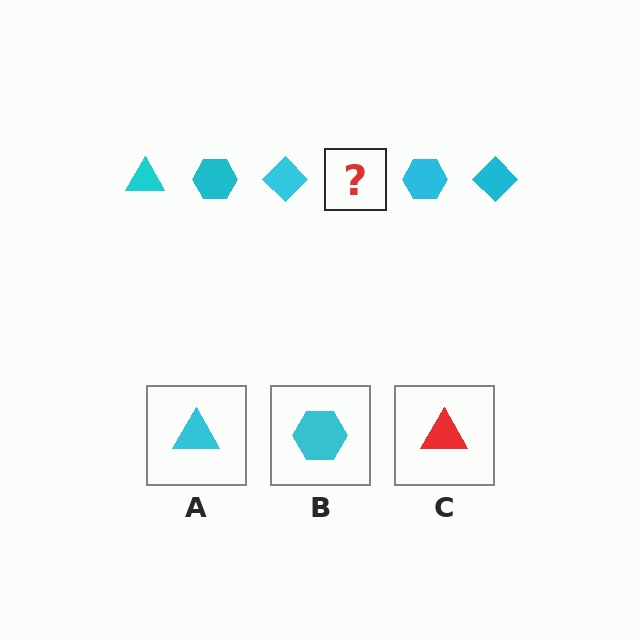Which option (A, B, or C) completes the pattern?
A.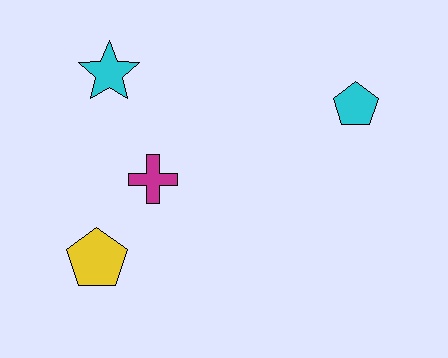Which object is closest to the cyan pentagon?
The magenta cross is closest to the cyan pentagon.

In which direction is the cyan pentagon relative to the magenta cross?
The cyan pentagon is to the right of the magenta cross.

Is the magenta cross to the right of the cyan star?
Yes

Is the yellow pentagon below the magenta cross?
Yes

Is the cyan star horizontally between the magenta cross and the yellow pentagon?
Yes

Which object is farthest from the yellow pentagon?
The cyan pentagon is farthest from the yellow pentagon.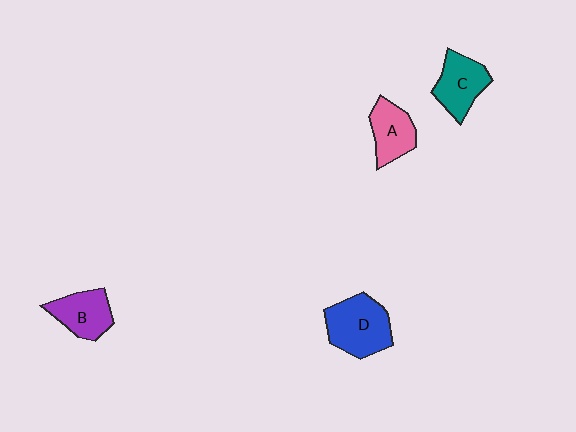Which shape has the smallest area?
Shape A (pink).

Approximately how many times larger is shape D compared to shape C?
Approximately 1.3 times.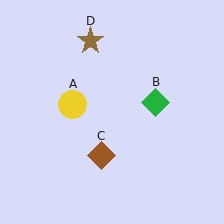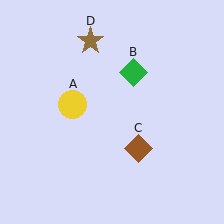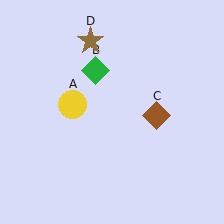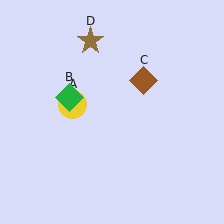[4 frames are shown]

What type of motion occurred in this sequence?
The green diamond (object B), brown diamond (object C) rotated counterclockwise around the center of the scene.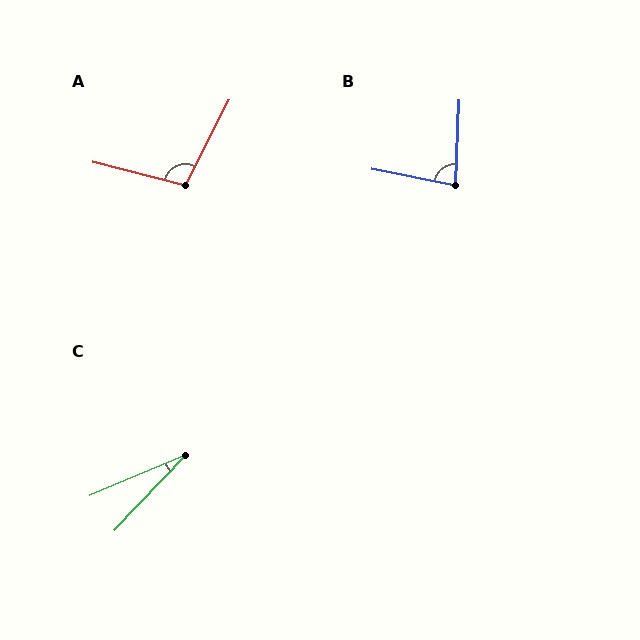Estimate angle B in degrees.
Approximately 81 degrees.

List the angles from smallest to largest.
C (24°), B (81°), A (103°).